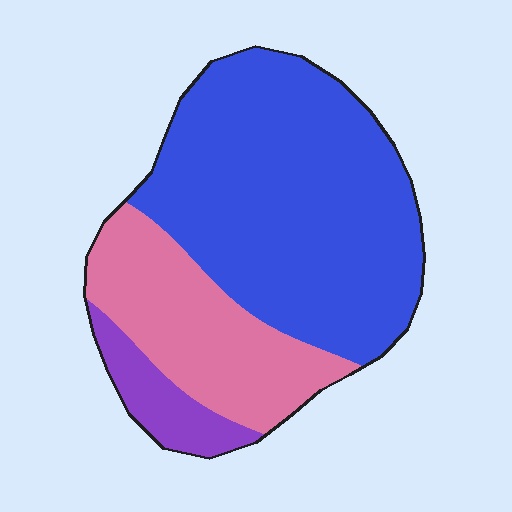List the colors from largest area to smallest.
From largest to smallest: blue, pink, purple.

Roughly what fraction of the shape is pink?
Pink covers roughly 30% of the shape.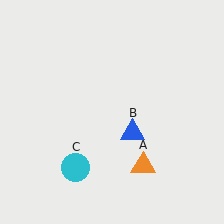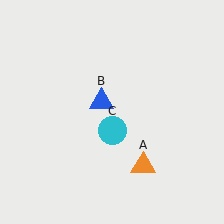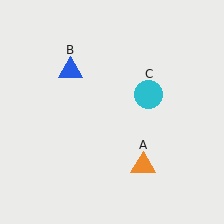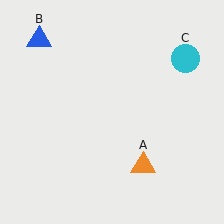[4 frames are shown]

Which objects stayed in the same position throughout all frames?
Orange triangle (object A) remained stationary.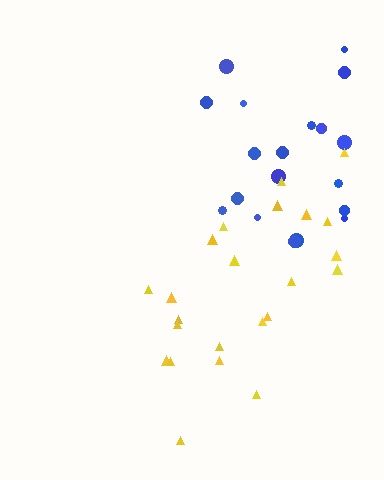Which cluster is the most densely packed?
Blue.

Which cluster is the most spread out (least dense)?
Yellow.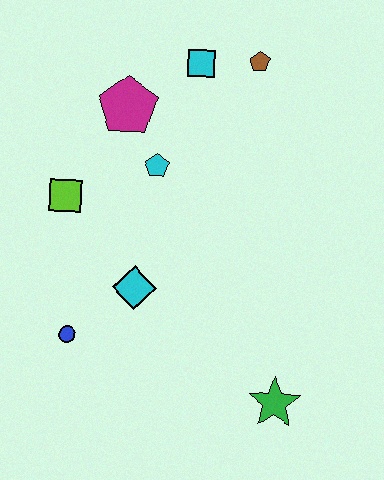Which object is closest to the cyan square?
The brown pentagon is closest to the cyan square.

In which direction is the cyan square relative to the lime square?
The cyan square is above the lime square.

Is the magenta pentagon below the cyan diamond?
No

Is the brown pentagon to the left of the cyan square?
No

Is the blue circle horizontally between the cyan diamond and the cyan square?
No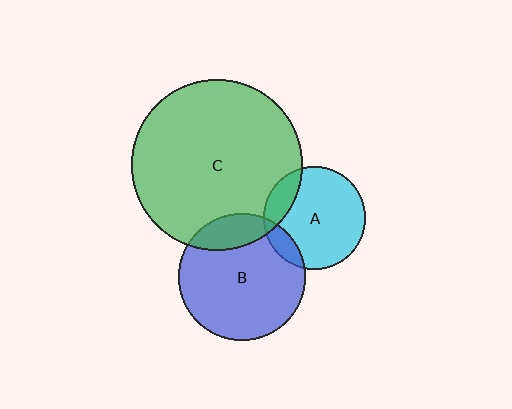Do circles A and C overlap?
Yes.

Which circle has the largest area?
Circle C (green).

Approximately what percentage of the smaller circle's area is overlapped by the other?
Approximately 15%.